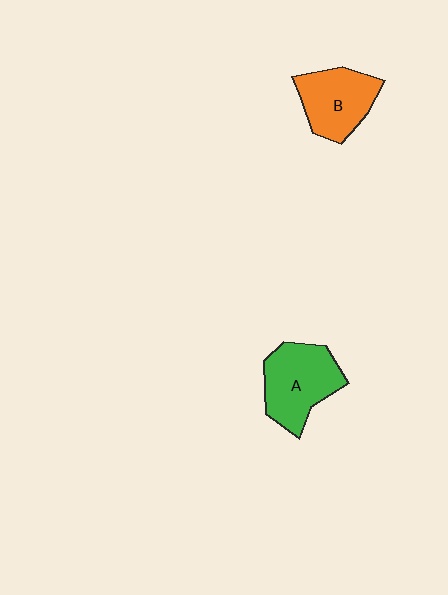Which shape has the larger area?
Shape A (green).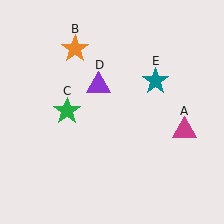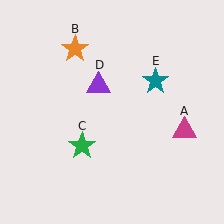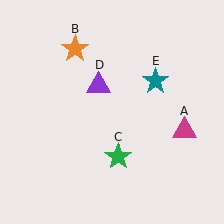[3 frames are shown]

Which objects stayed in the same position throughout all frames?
Magenta triangle (object A) and orange star (object B) and purple triangle (object D) and teal star (object E) remained stationary.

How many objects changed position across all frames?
1 object changed position: green star (object C).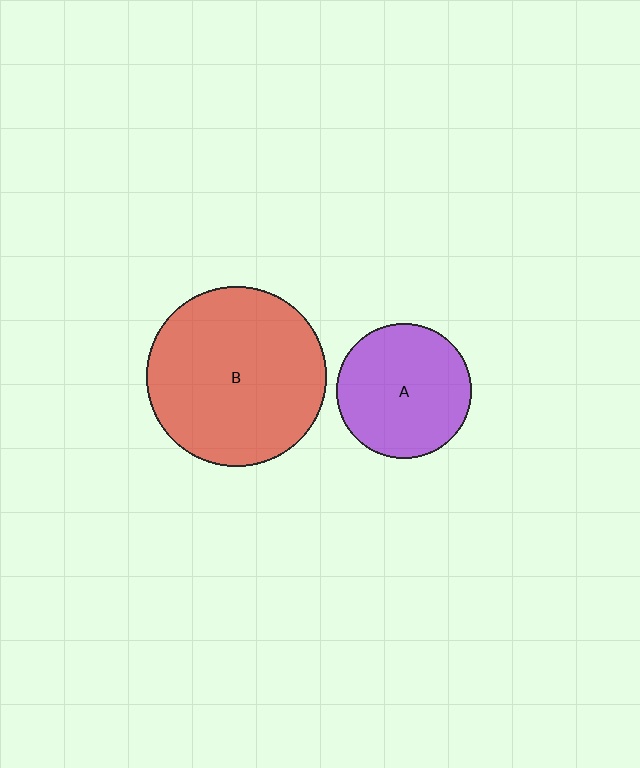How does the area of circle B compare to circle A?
Approximately 1.8 times.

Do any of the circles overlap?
No, none of the circles overlap.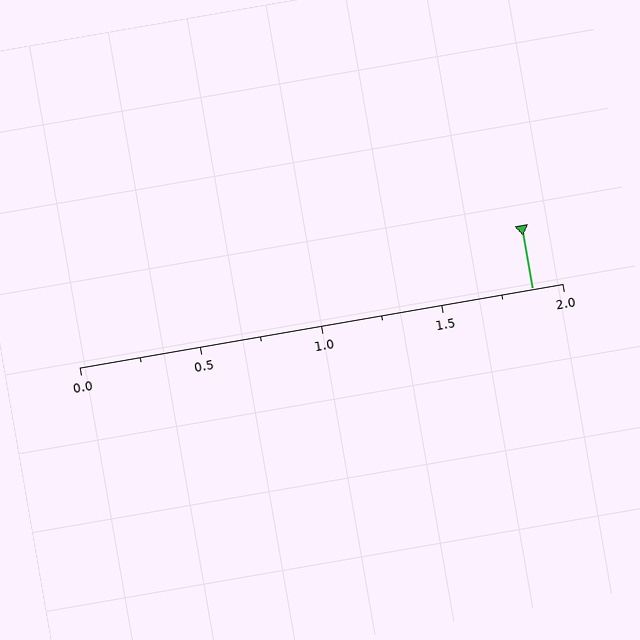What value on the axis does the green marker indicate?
The marker indicates approximately 1.88.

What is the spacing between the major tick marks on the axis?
The major ticks are spaced 0.5 apart.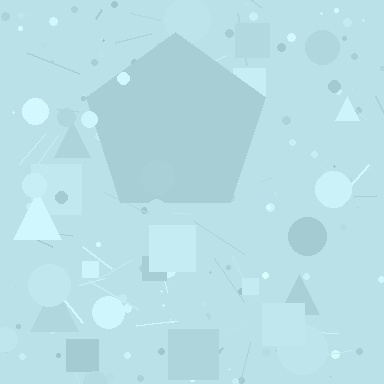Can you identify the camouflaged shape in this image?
The camouflaged shape is a pentagon.